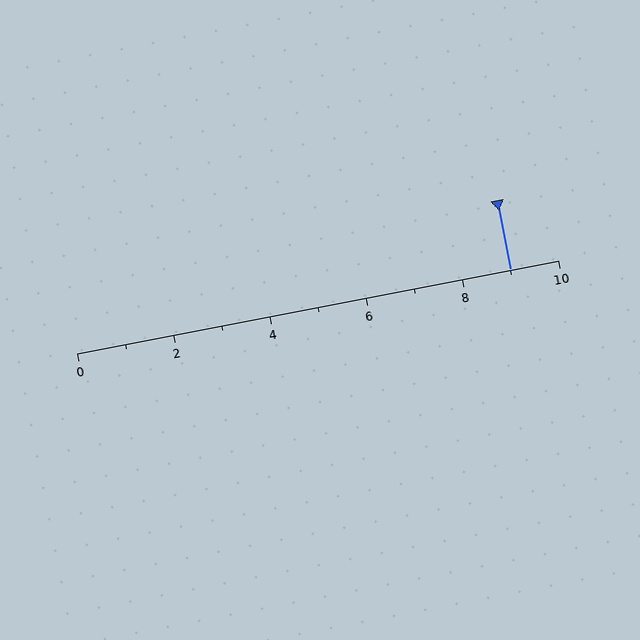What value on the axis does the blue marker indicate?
The marker indicates approximately 9.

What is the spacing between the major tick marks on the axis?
The major ticks are spaced 2 apart.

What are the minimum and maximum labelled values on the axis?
The axis runs from 0 to 10.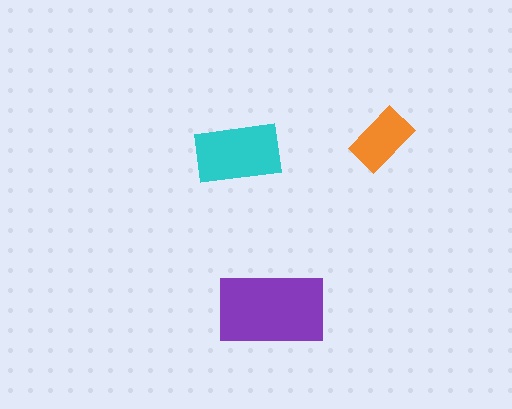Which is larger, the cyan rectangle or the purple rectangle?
The purple one.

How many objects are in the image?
There are 3 objects in the image.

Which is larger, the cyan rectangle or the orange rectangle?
The cyan one.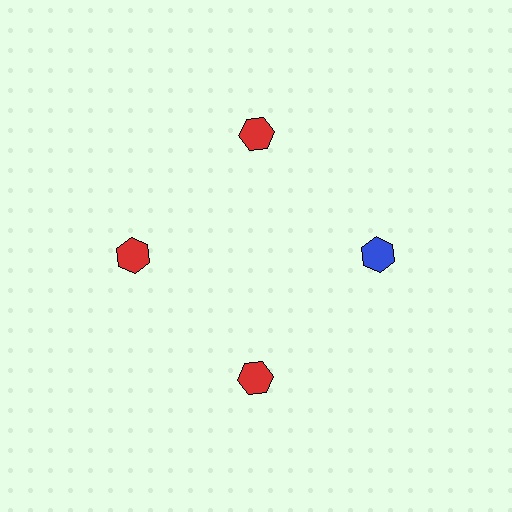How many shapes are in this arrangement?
There are 4 shapes arranged in a ring pattern.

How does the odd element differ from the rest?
It has a different color: blue instead of red.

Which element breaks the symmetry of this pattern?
The blue hexagon at roughly the 3 o'clock position breaks the symmetry. All other shapes are red hexagons.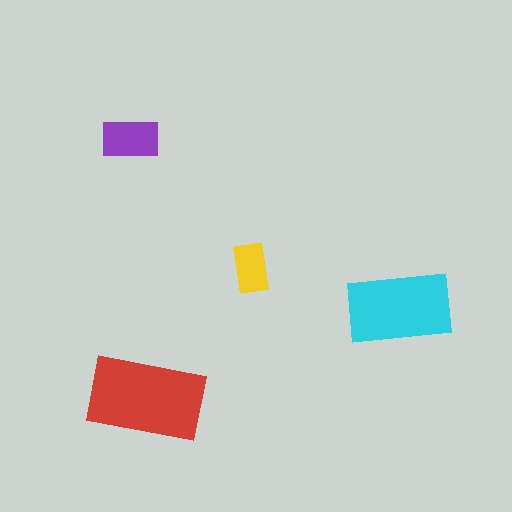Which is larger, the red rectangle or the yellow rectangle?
The red one.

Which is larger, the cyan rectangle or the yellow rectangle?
The cyan one.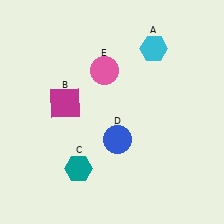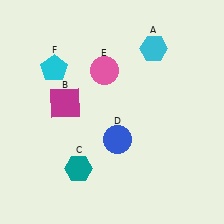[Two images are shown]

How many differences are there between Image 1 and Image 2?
There is 1 difference between the two images.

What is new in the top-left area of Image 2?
A cyan pentagon (F) was added in the top-left area of Image 2.